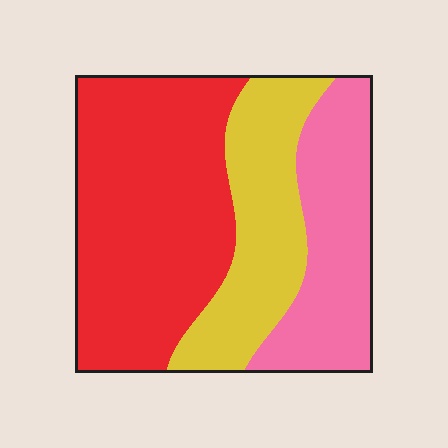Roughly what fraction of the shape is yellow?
Yellow covers around 25% of the shape.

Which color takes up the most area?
Red, at roughly 50%.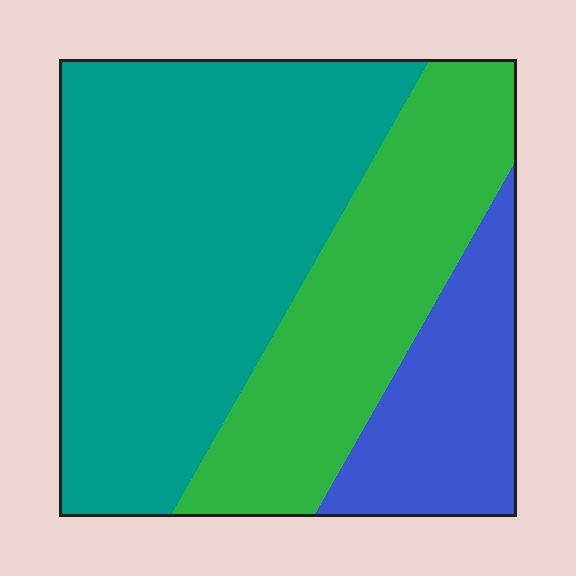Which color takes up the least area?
Blue, at roughly 15%.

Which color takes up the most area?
Teal, at roughly 55%.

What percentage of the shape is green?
Green takes up between a sixth and a third of the shape.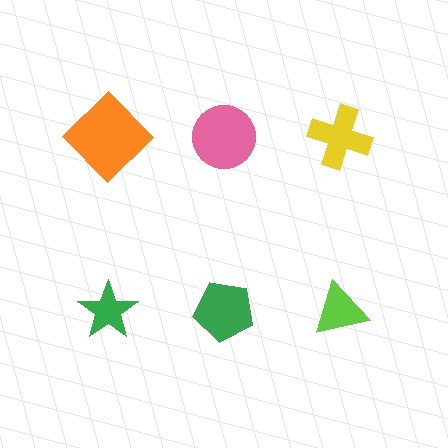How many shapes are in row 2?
3 shapes.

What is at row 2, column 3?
A lime triangle.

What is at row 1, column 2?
A pink circle.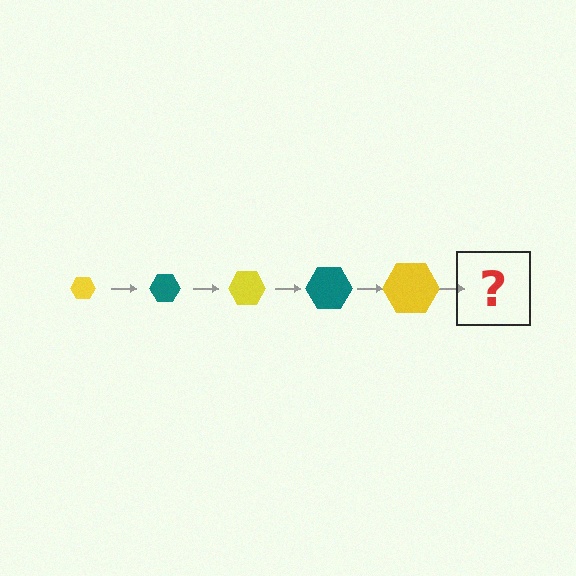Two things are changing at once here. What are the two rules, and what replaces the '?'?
The two rules are that the hexagon grows larger each step and the color cycles through yellow and teal. The '?' should be a teal hexagon, larger than the previous one.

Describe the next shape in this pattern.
It should be a teal hexagon, larger than the previous one.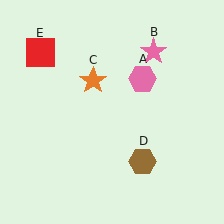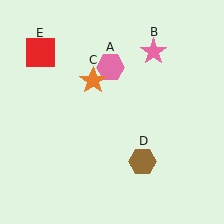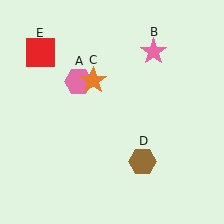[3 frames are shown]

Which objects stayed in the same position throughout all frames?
Pink star (object B) and orange star (object C) and brown hexagon (object D) and red square (object E) remained stationary.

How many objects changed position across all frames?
1 object changed position: pink hexagon (object A).